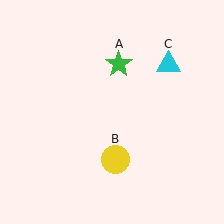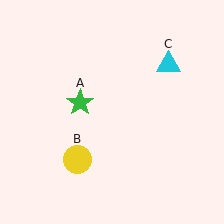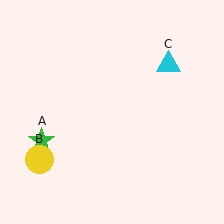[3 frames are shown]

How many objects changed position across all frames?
2 objects changed position: green star (object A), yellow circle (object B).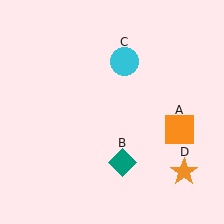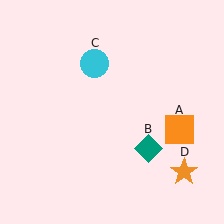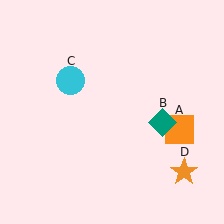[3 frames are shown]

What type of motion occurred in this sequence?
The teal diamond (object B), cyan circle (object C) rotated counterclockwise around the center of the scene.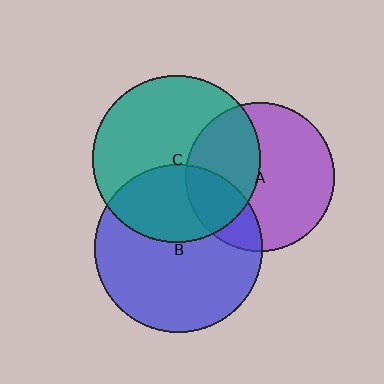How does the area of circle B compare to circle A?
Approximately 1.3 times.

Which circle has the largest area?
Circle B (blue).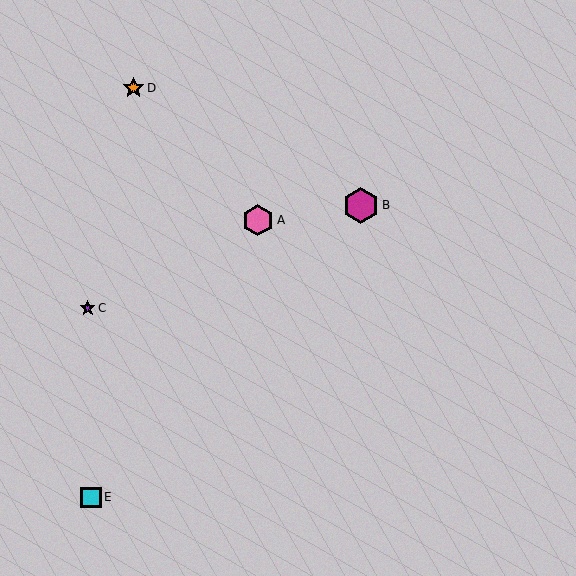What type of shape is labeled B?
Shape B is a magenta hexagon.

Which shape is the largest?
The magenta hexagon (labeled B) is the largest.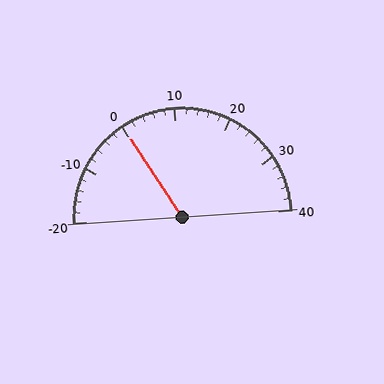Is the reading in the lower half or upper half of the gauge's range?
The reading is in the lower half of the range (-20 to 40).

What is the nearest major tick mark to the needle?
The nearest major tick mark is 0.